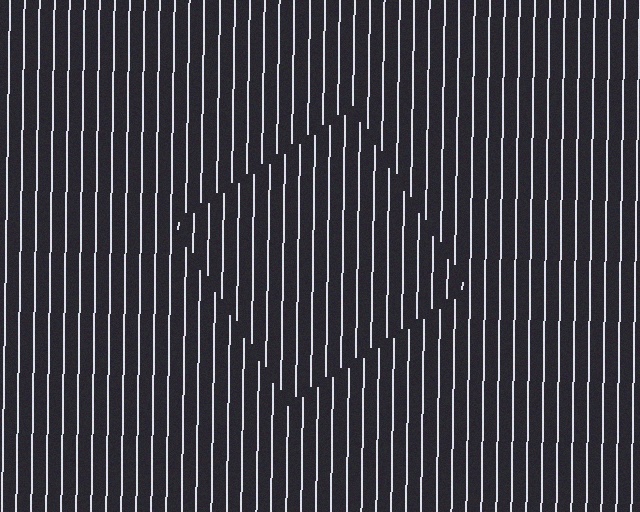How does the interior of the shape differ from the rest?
The interior of the shape contains the same grating, shifted by half a period — the contour is defined by the phase discontinuity where line-ends from the inner and outer gratings abut.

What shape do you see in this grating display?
An illusory square. The interior of the shape contains the same grating, shifted by half a period — the contour is defined by the phase discontinuity where line-ends from the inner and outer gratings abut.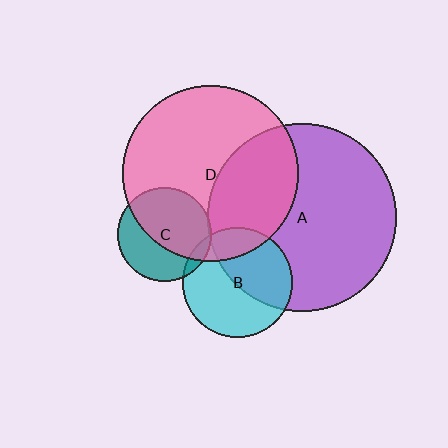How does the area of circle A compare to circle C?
Approximately 4.0 times.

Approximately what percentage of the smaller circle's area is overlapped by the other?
Approximately 10%.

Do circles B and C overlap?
Yes.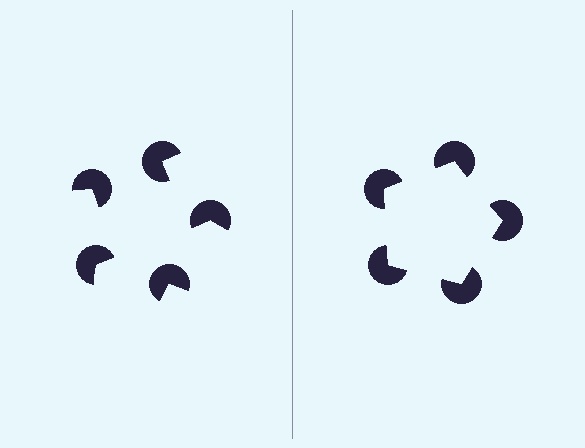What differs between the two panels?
The pac-man discs are positioned identically on both sides; only the wedge orientations differ. On the right they align to a pentagon; on the left they are misaligned.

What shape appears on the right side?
An illusory pentagon.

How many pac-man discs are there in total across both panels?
10 — 5 on each side.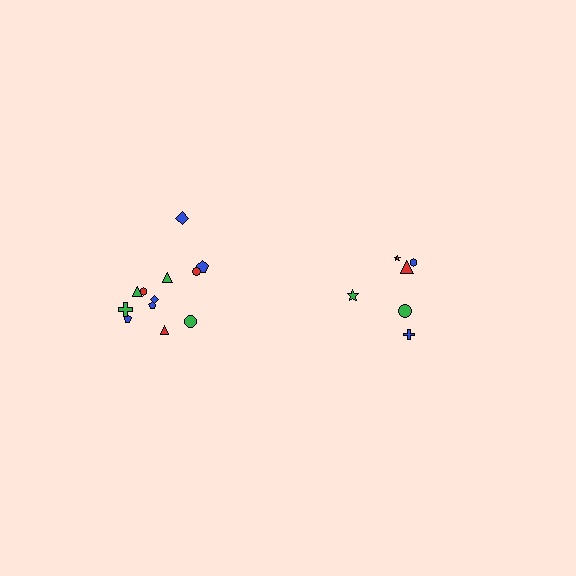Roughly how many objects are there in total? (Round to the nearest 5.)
Roughly 20 objects in total.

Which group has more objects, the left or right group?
The left group.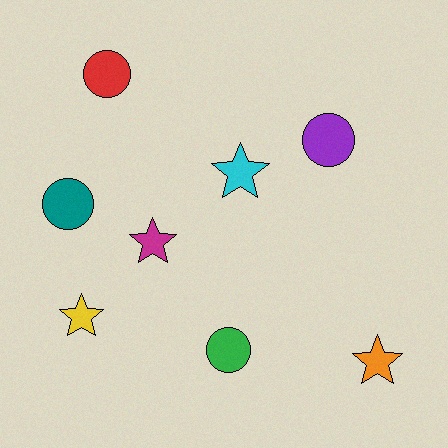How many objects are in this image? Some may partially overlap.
There are 8 objects.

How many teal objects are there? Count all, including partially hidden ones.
There is 1 teal object.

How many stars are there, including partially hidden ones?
There are 4 stars.